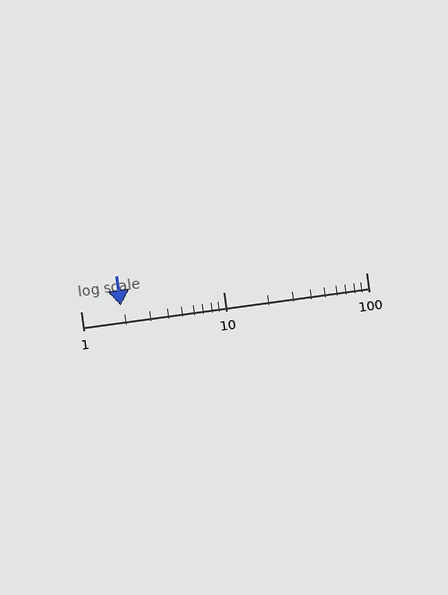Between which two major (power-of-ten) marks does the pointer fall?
The pointer is between 1 and 10.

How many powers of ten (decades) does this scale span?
The scale spans 2 decades, from 1 to 100.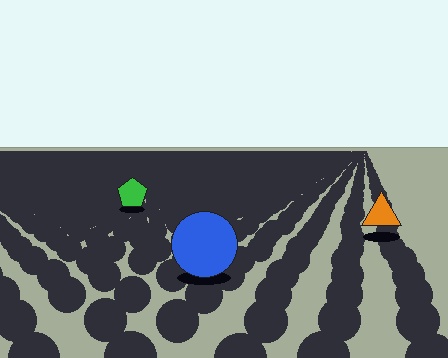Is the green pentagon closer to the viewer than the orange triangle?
No. The orange triangle is closer — you can tell from the texture gradient: the ground texture is coarser near it.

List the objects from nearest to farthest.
From nearest to farthest: the blue circle, the orange triangle, the green pentagon.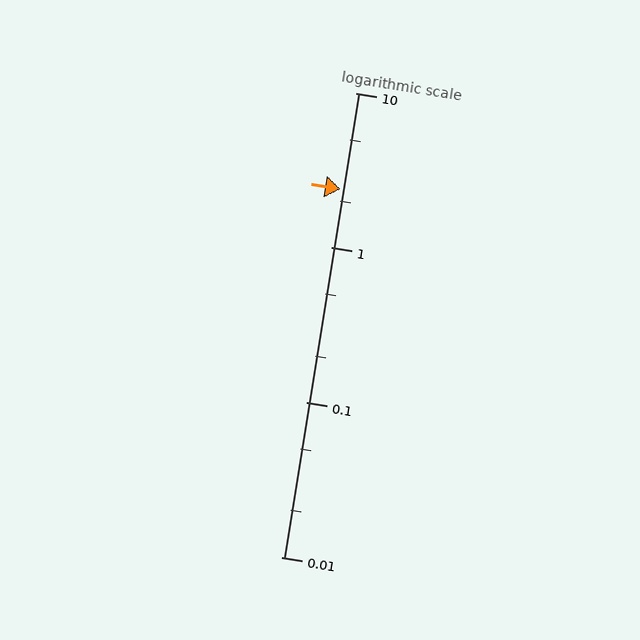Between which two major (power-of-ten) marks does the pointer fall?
The pointer is between 1 and 10.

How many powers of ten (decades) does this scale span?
The scale spans 3 decades, from 0.01 to 10.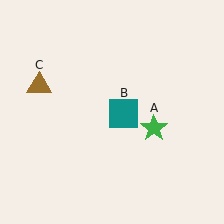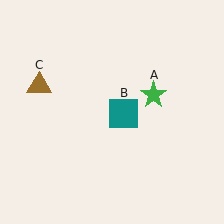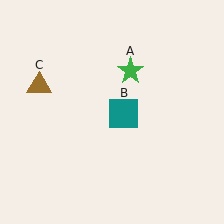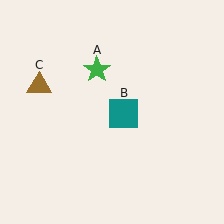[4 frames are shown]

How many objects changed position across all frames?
1 object changed position: green star (object A).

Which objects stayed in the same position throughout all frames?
Teal square (object B) and brown triangle (object C) remained stationary.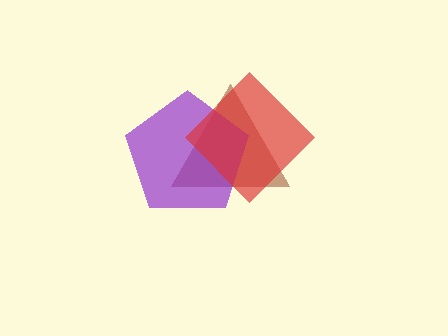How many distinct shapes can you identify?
There are 3 distinct shapes: a brown triangle, a purple pentagon, a red diamond.